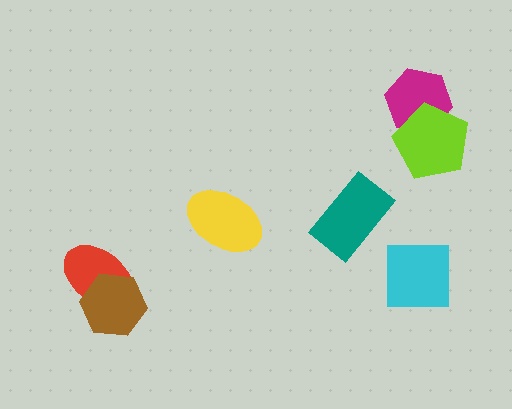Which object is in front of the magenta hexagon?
The lime pentagon is in front of the magenta hexagon.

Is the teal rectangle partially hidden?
No, no other shape covers it.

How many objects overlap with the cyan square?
0 objects overlap with the cyan square.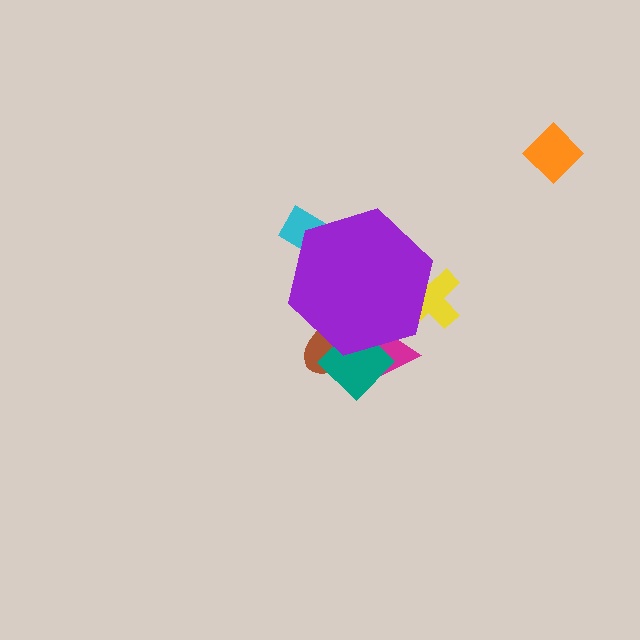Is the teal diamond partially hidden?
Yes, the teal diamond is partially hidden behind the purple hexagon.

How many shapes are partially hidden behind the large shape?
5 shapes are partially hidden.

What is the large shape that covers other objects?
A purple hexagon.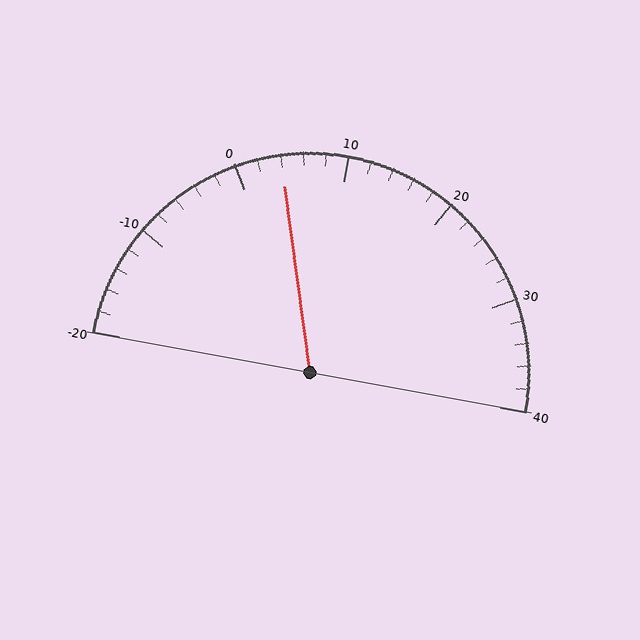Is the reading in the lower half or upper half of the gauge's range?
The reading is in the lower half of the range (-20 to 40).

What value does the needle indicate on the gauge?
The needle indicates approximately 4.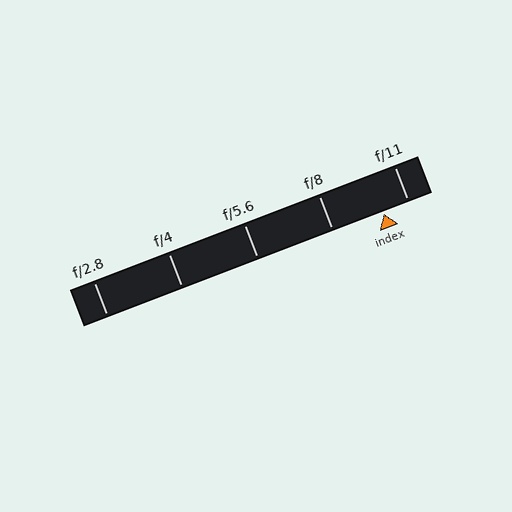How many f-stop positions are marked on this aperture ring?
There are 5 f-stop positions marked.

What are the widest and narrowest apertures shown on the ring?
The widest aperture shown is f/2.8 and the narrowest is f/11.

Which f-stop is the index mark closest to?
The index mark is closest to f/11.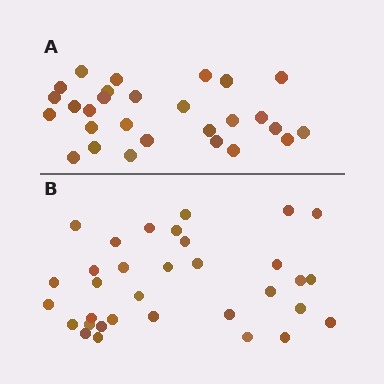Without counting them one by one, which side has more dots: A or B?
Region B (the bottom region) has more dots.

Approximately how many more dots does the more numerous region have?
Region B has about 5 more dots than region A.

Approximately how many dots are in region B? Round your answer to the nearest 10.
About 30 dots. (The exact count is 33, which rounds to 30.)